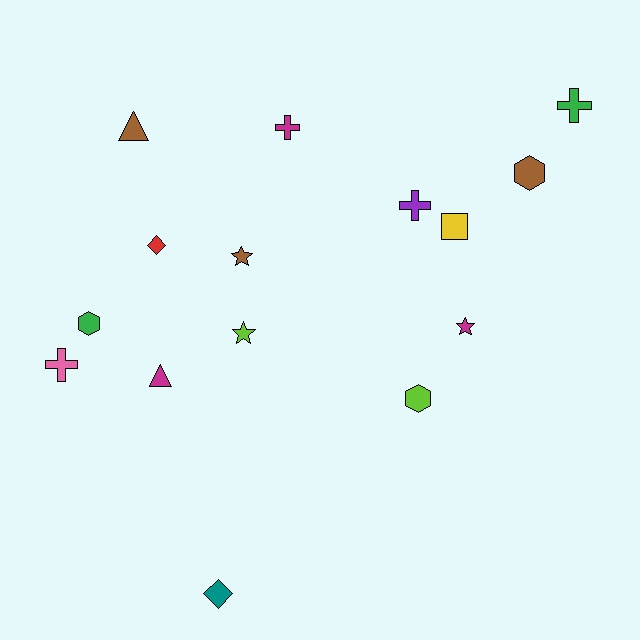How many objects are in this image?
There are 15 objects.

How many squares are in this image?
There is 1 square.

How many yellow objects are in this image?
There is 1 yellow object.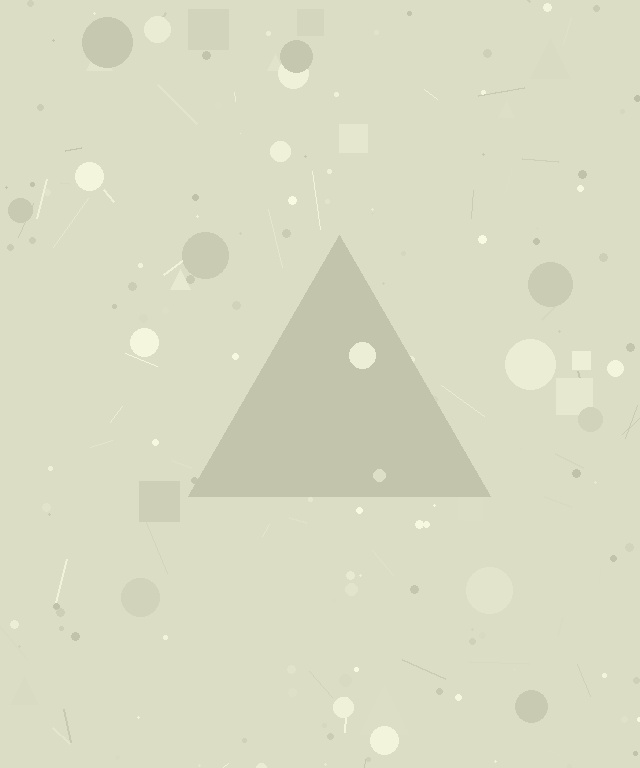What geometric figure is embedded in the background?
A triangle is embedded in the background.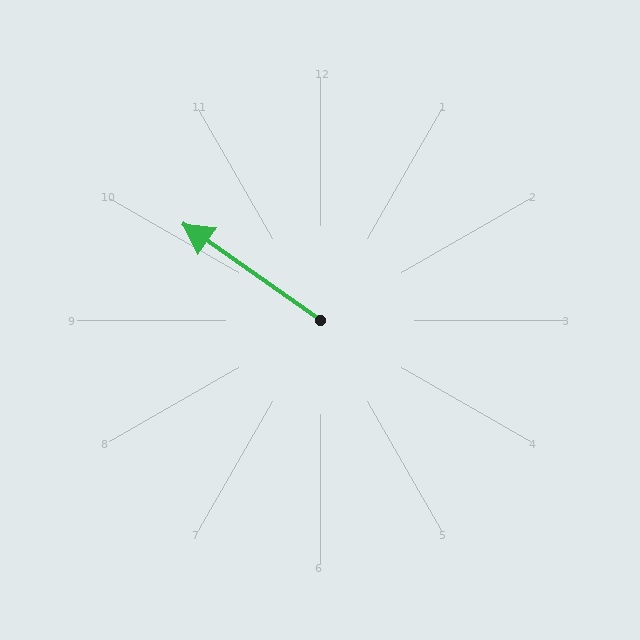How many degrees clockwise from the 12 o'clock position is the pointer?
Approximately 305 degrees.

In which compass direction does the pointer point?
Northwest.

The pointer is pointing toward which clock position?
Roughly 10 o'clock.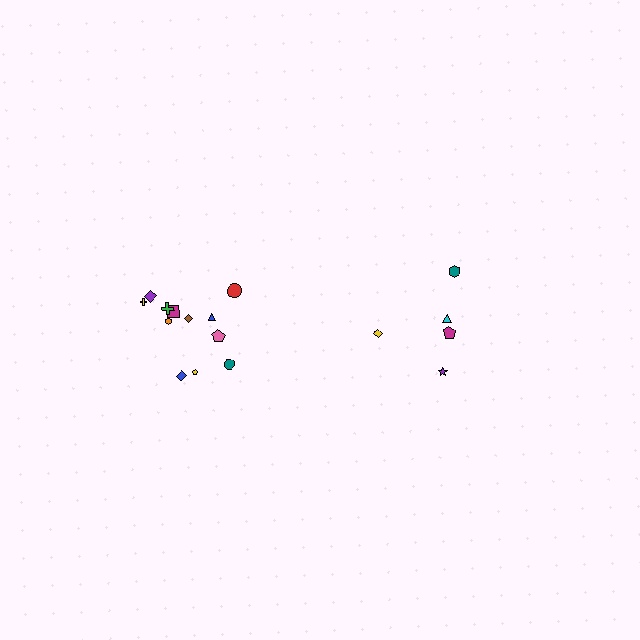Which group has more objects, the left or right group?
The left group.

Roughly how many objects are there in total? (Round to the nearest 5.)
Roughly 15 objects in total.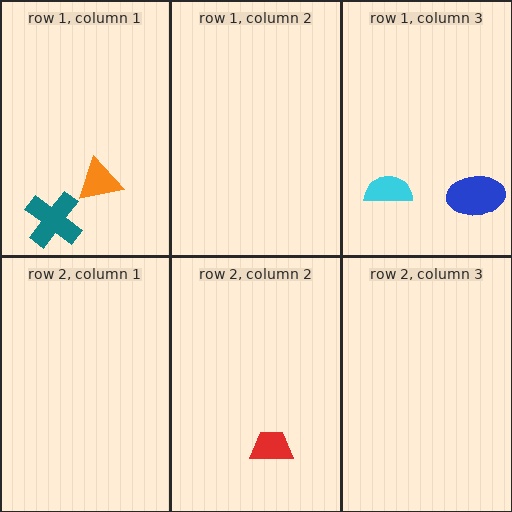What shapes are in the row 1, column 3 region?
The cyan semicircle, the blue ellipse.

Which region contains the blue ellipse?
The row 1, column 3 region.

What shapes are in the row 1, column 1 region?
The orange triangle, the teal cross.